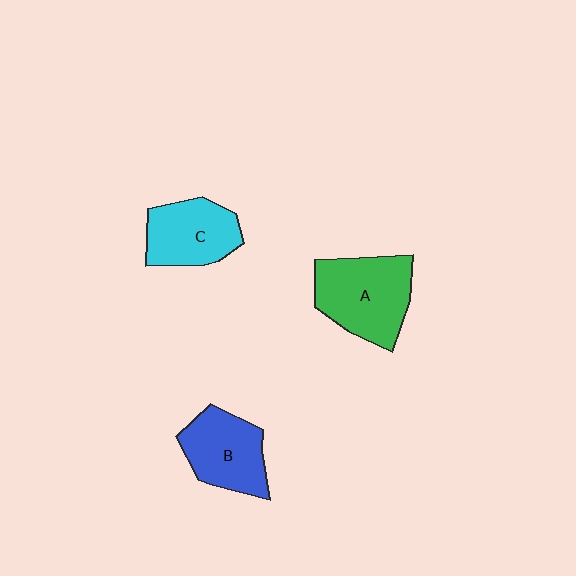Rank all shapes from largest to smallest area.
From largest to smallest: A (green), B (blue), C (cyan).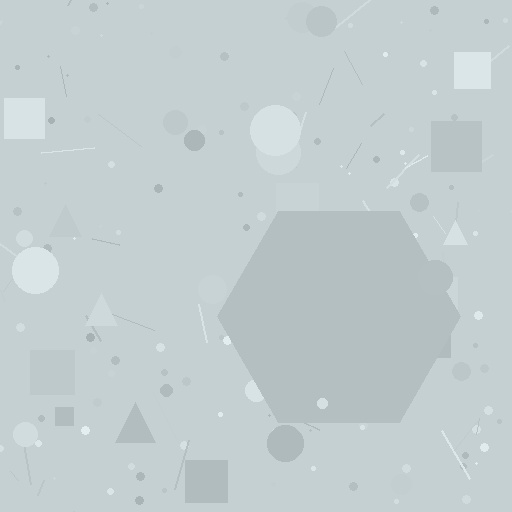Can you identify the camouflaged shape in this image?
The camouflaged shape is a hexagon.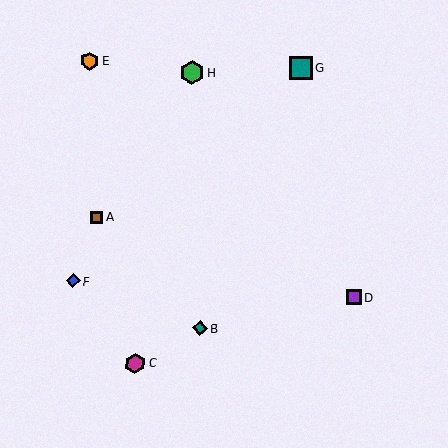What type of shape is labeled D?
Shape D is a purple square.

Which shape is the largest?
The green hexagon (labeled H) is the largest.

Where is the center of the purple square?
The center of the purple square is at (354, 297).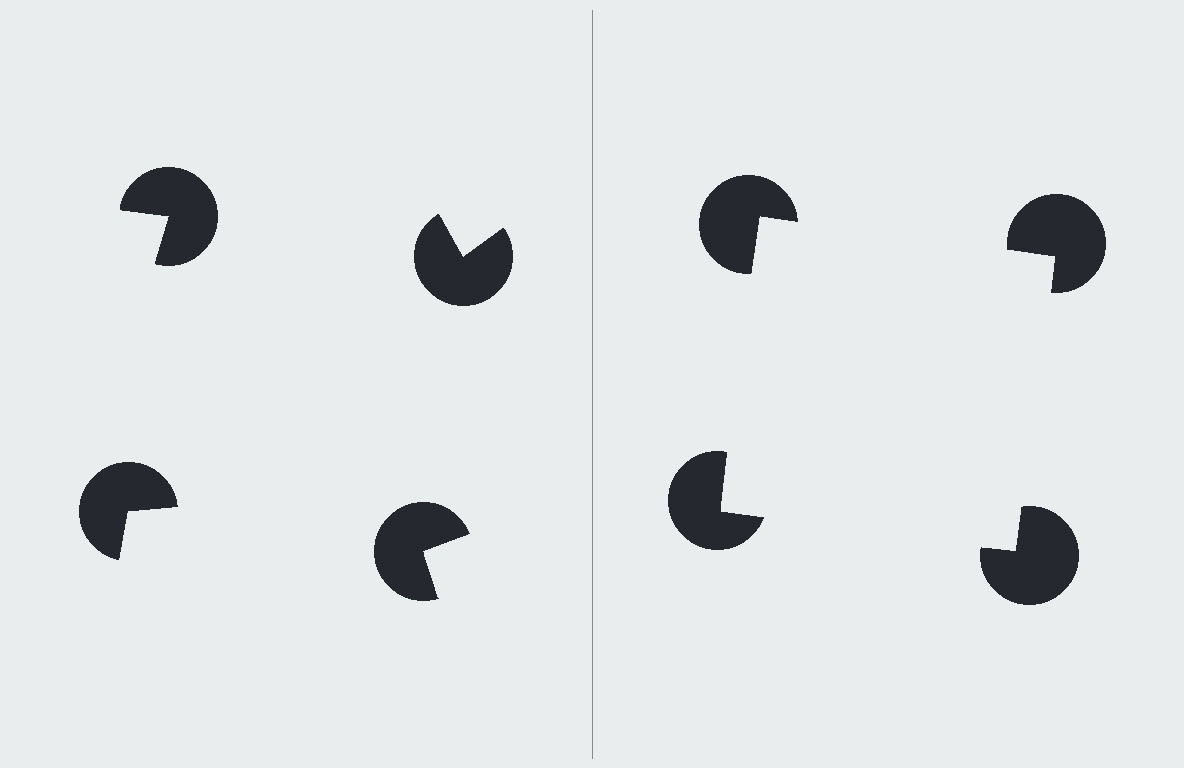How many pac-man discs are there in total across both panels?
8 — 4 on each side.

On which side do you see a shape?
An illusory square appears on the right side. On the left side the wedge cuts are rotated, so no coherent shape forms.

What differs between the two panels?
The pac-man discs are positioned identically on both sides; only the wedge orientations differ. On the right they align to a square; on the left they are misaligned.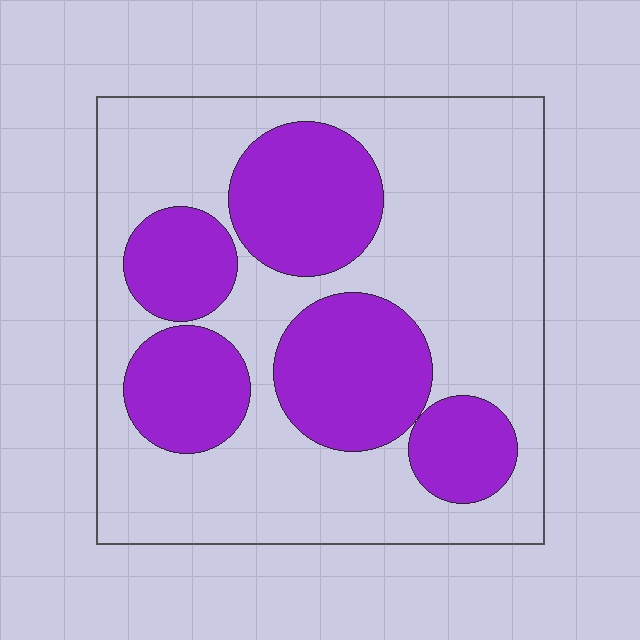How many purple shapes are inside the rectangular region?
5.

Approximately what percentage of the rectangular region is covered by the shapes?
Approximately 35%.